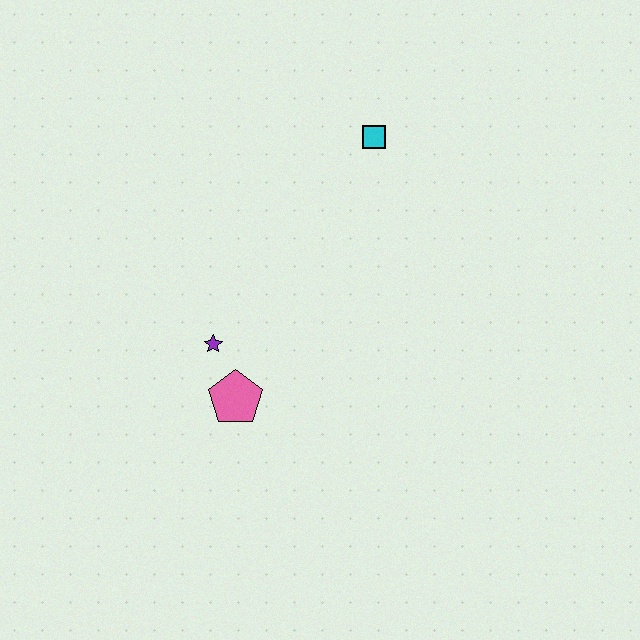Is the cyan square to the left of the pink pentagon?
No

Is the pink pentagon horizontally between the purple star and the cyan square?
Yes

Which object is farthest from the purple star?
The cyan square is farthest from the purple star.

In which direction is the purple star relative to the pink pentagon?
The purple star is above the pink pentagon.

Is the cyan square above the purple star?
Yes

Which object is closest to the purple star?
The pink pentagon is closest to the purple star.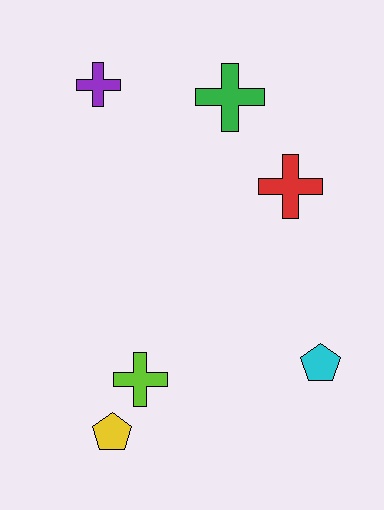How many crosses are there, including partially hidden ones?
There are 4 crosses.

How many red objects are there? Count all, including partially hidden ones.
There is 1 red object.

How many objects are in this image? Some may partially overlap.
There are 6 objects.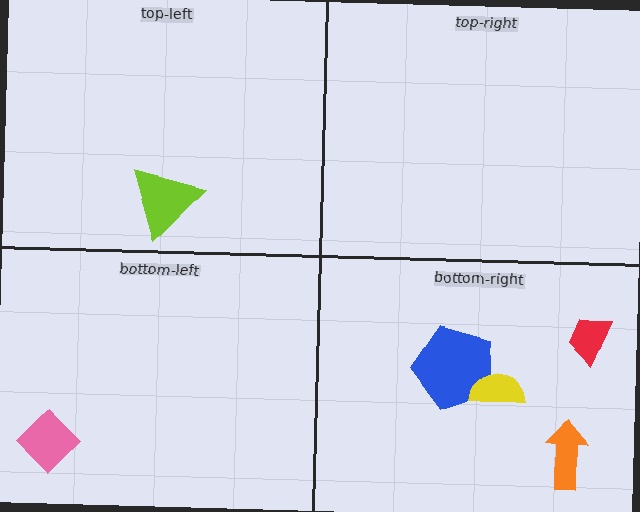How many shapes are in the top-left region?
1.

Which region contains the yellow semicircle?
The bottom-right region.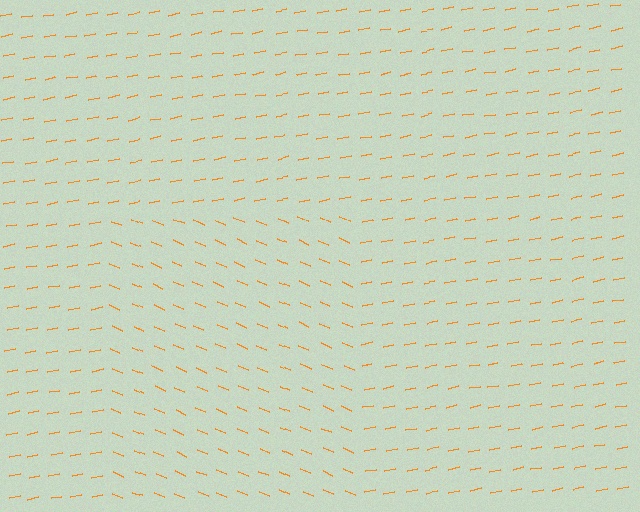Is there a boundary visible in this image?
Yes, there is a texture boundary formed by a change in line orientation.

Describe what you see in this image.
The image is filled with small orange line segments. A rectangle region in the image has lines oriented differently from the surrounding lines, creating a visible texture boundary.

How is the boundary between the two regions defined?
The boundary is defined purely by a change in line orientation (approximately 34 degrees difference). All lines are the same color and thickness.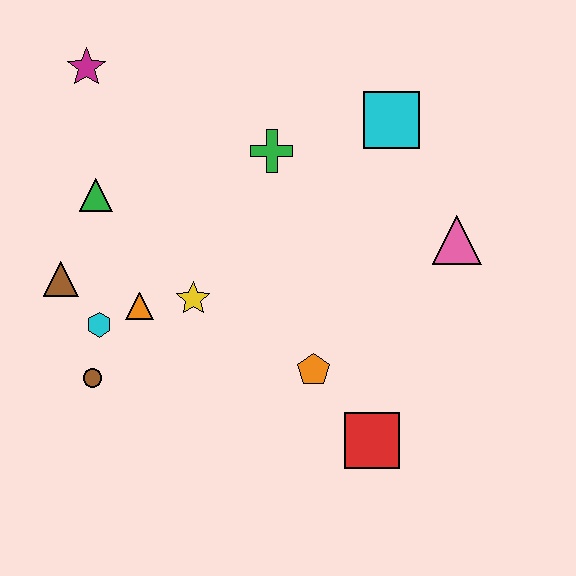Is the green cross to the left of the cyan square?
Yes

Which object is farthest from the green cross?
The red square is farthest from the green cross.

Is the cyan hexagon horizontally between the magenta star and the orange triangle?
Yes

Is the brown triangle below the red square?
No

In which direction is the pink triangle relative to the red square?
The pink triangle is above the red square.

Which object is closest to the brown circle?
The cyan hexagon is closest to the brown circle.